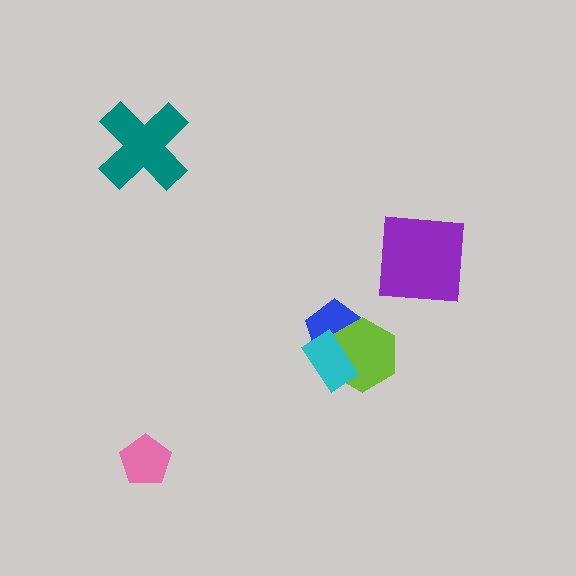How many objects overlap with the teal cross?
0 objects overlap with the teal cross.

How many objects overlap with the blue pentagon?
2 objects overlap with the blue pentagon.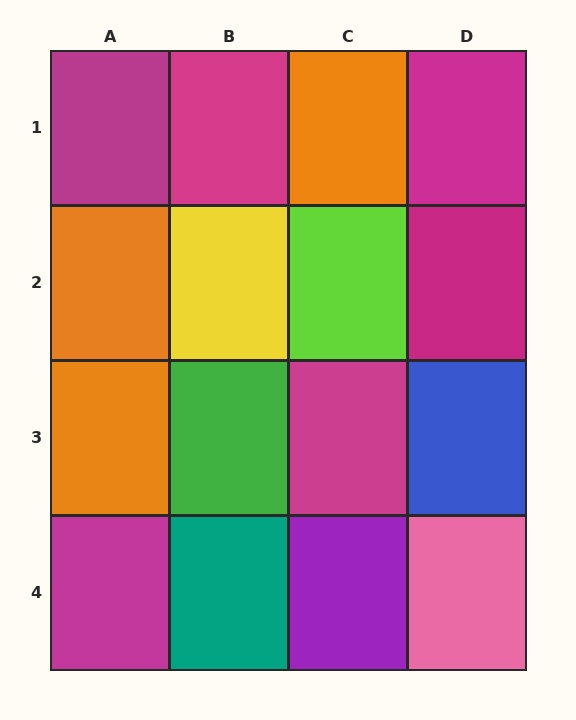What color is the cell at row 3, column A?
Orange.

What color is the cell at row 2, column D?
Magenta.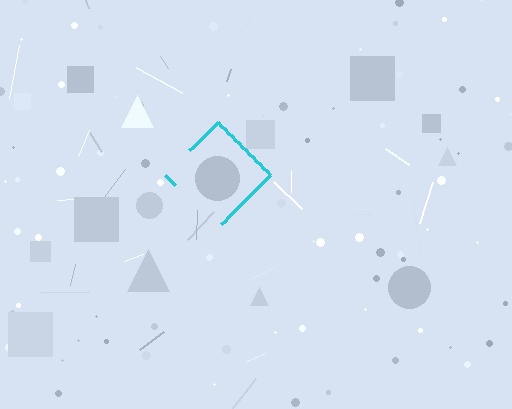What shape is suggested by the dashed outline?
The dashed outline suggests a diamond.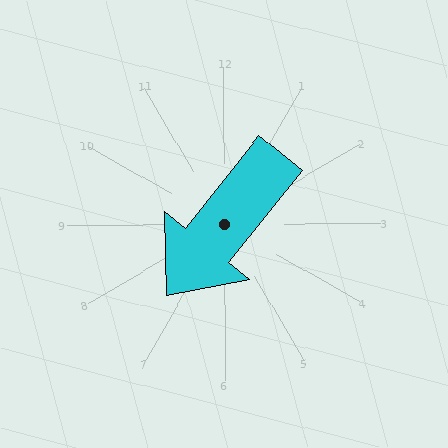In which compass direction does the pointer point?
Southwest.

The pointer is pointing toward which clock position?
Roughly 7 o'clock.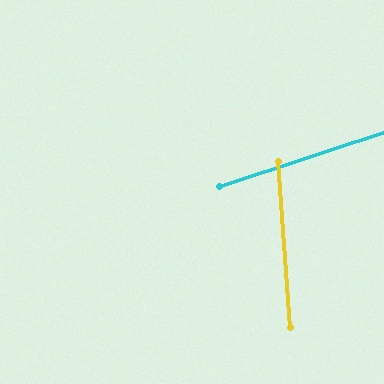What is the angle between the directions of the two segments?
Approximately 76 degrees.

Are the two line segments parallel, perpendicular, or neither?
Neither parallel nor perpendicular — they differ by about 76°.